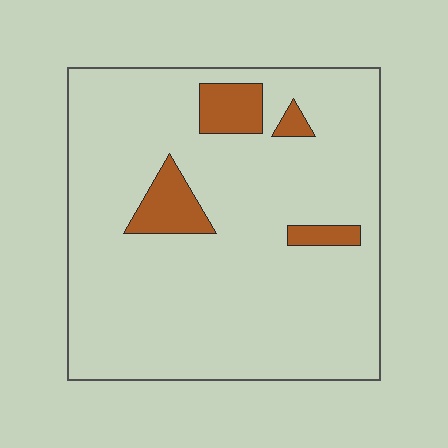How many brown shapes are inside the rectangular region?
4.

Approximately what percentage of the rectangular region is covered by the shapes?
Approximately 10%.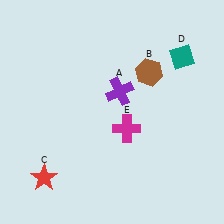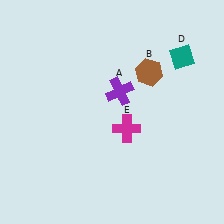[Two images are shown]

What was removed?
The red star (C) was removed in Image 2.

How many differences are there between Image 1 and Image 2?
There is 1 difference between the two images.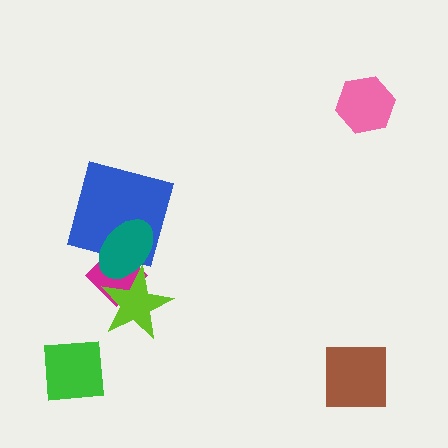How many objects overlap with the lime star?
2 objects overlap with the lime star.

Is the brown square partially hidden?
No, no other shape covers it.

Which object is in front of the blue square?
The teal ellipse is in front of the blue square.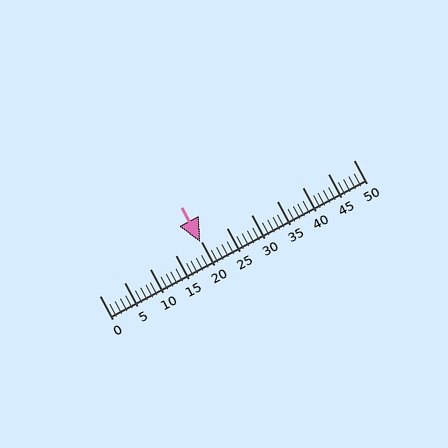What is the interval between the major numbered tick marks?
The major tick marks are spaced 5 units apart.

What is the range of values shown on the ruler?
The ruler shows values from 0 to 50.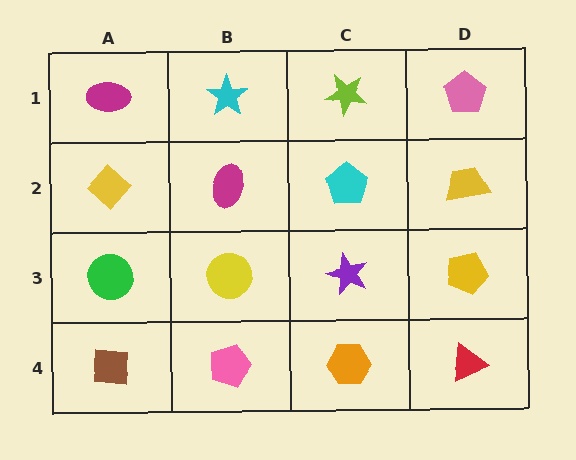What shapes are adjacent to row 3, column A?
A yellow diamond (row 2, column A), a brown square (row 4, column A), a yellow circle (row 3, column B).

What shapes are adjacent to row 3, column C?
A cyan pentagon (row 2, column C), an orange hexagon (row 4, column C), a yellow circle (row 3, column B), a yellow pentagon (row 3, column D).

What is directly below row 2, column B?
A yellow circle.